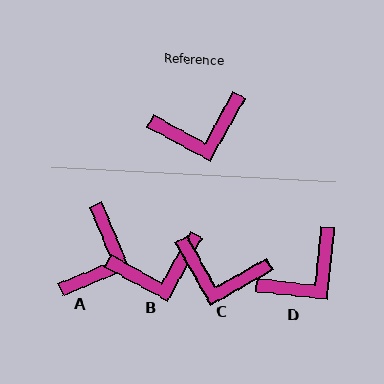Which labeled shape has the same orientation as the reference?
B.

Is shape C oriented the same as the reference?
No, it is off by about 32 degrees.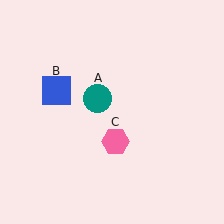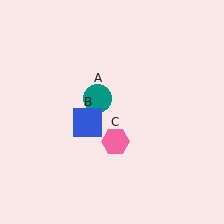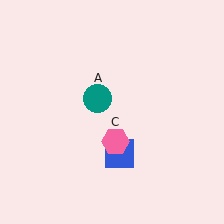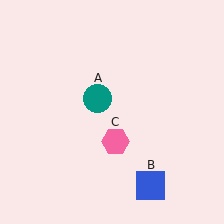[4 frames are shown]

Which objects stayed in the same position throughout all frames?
Teal circle (object A) and pink hexagon (object C) remained stationary.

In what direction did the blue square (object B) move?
The blue square (object B) moved down and to the right.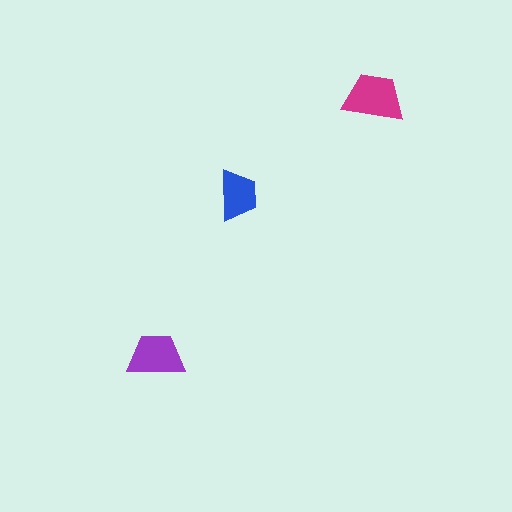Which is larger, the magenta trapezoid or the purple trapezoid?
The magenta one.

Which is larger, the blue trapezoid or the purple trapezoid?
The purple one.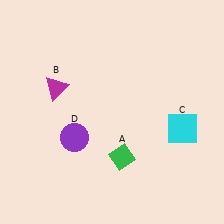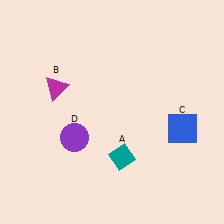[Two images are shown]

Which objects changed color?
A changed from green to teal. C changed from cyan to blue.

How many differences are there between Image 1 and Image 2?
There are 2 differences between the two images.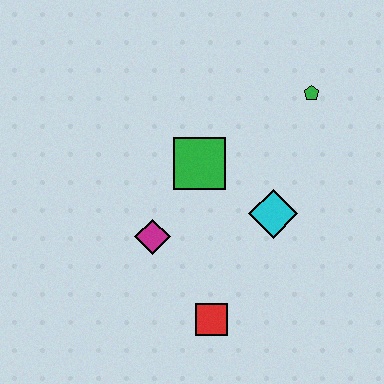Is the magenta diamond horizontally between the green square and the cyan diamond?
No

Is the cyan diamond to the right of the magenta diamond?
Yes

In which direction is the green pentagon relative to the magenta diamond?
The green pentagon is to the right of the magenta diamond.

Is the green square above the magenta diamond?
Yes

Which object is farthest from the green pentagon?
The red square is farthest from the green pentagon.